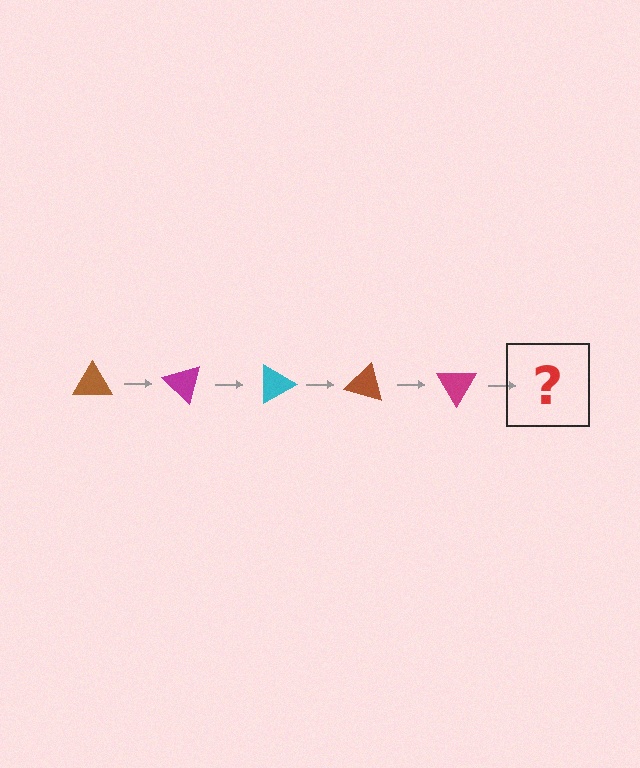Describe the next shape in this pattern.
It should be a cyan triangle, rotated 225 degrees from the start.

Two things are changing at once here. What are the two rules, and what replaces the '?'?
The two rules are that it rotates 45 degrees each step and the color cycles through brown, magenta, and cyan. The '?' should be a cyan triangle, rotated 225 degrees from the start.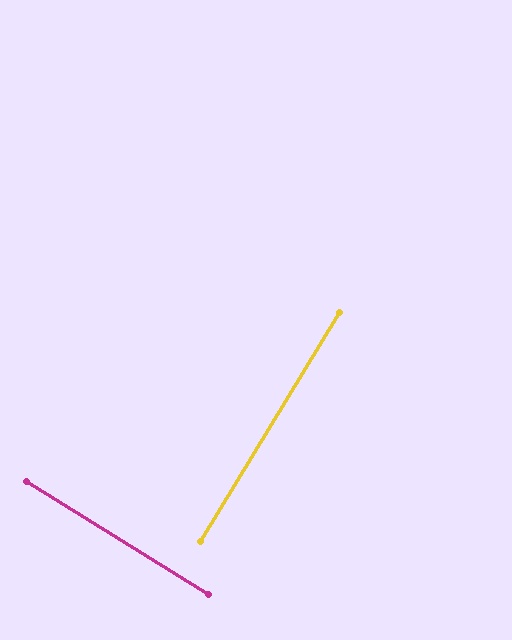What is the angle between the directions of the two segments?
Approximately 89 degrees.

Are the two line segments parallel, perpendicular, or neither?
Perpendicular — they meet at approximately 89°.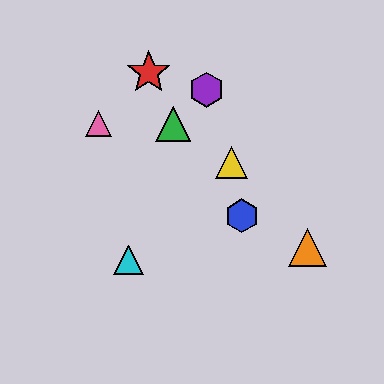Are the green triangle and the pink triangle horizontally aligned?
Yes, both are at y≈124.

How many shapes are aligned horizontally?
2 shapes (the green triangle, the pink triangle) are aligned horizontally.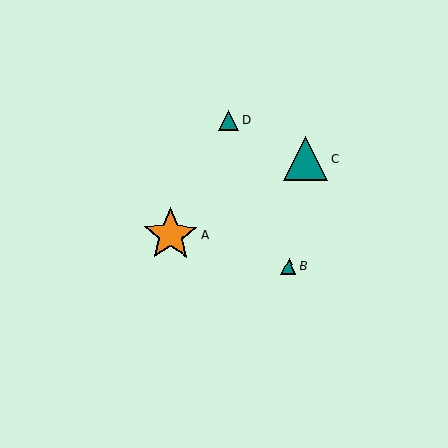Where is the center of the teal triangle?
The center of the teal triangle is at (306, 159).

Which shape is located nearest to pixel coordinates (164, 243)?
The orange star (labeled A) at (170, 235) is nearest to that location.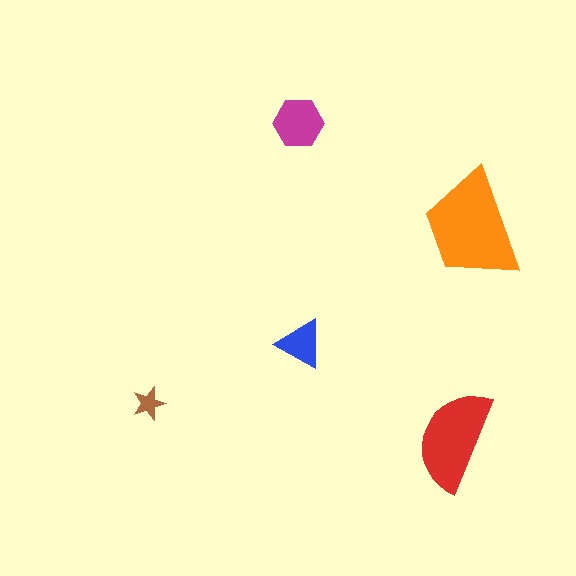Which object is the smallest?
The brown star.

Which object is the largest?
The orange trapezoid.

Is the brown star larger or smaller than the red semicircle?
Smaller.